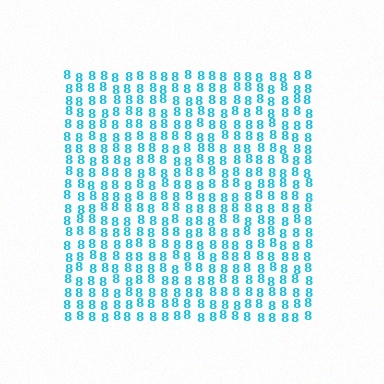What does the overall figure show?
The overall figure shows a square.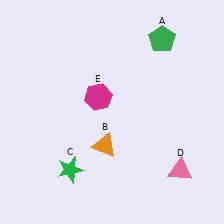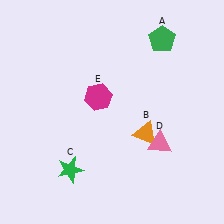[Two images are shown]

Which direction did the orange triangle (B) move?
The orange triangle (B) moved right.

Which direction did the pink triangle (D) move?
The pink triangle (D) moved up.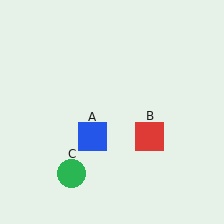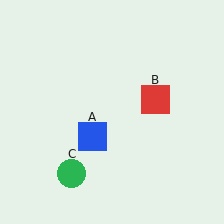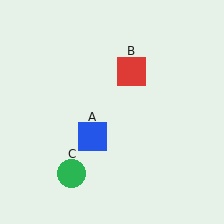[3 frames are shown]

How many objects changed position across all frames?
1 object changed position: red square (object B).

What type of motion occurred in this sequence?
The red square (object B) rotated counterclockwise around the center of the scene.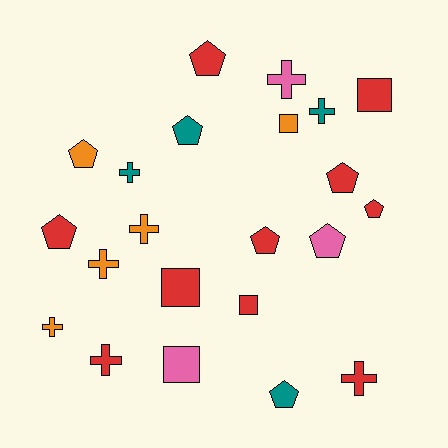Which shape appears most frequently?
Pentagon, with 9 objects.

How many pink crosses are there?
There is 1 pink cross.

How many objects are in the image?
There are 22 objects.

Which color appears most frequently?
Red, with 10 objects.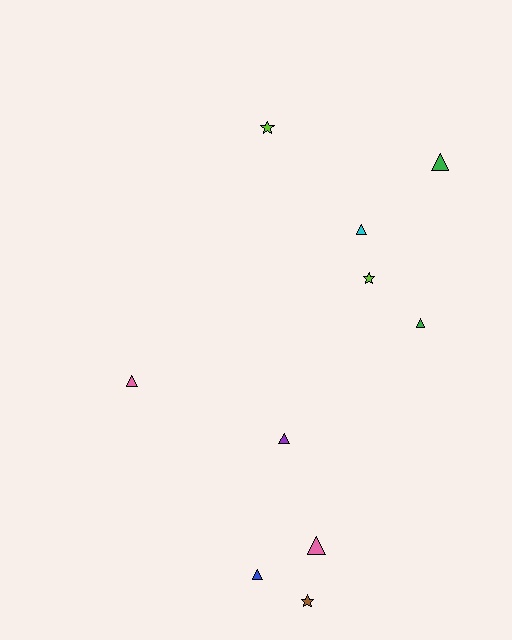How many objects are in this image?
There are 10 objects.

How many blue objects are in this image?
There is 1 blue object.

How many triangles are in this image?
There are 7 triangles.